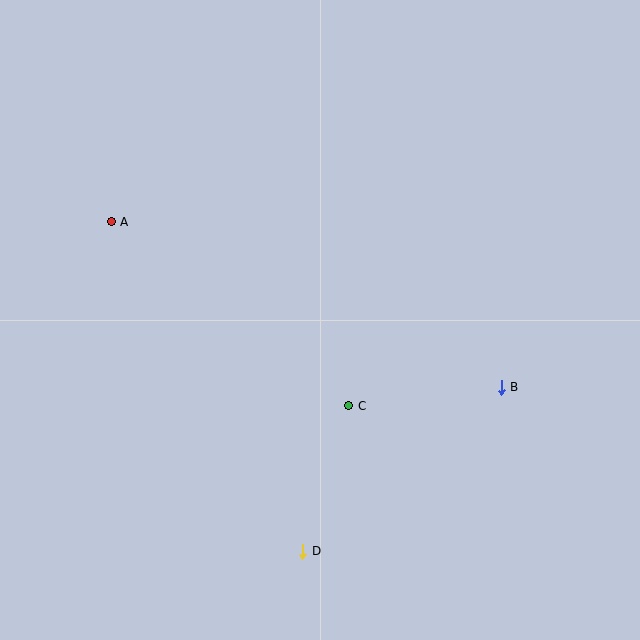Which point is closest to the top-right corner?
Point B is closest to the top-right corner.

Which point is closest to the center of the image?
Point C at (349, 406) is closest to the center.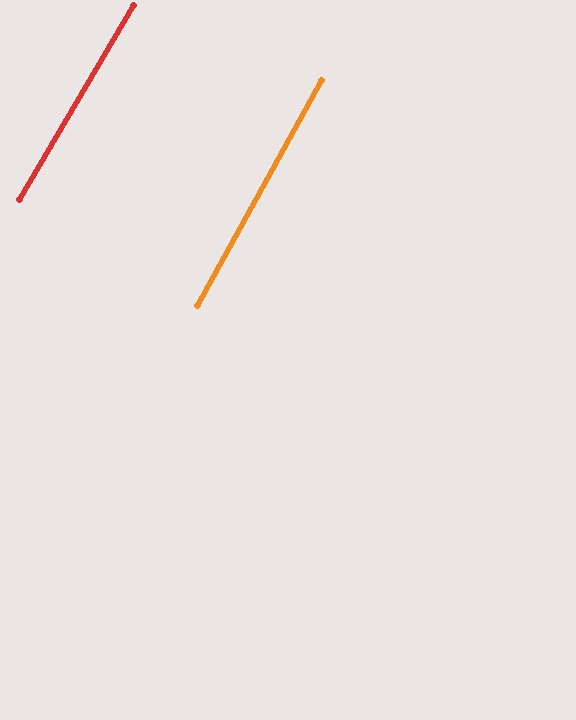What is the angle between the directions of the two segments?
Approximately 2 degrees.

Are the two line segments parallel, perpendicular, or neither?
Parallel — their directions differ by only 1.6°.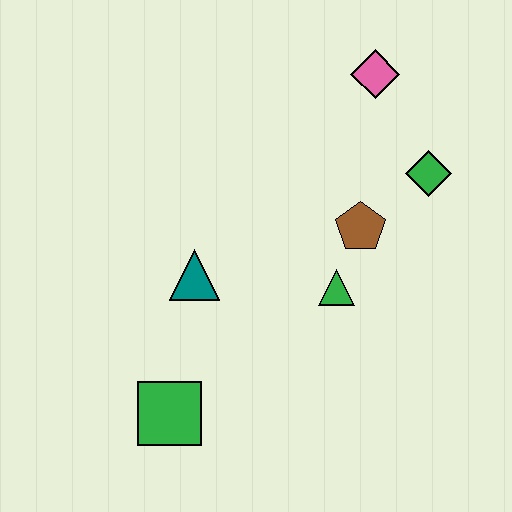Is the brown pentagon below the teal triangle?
No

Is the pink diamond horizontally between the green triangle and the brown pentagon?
No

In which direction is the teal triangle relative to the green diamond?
The teal triangle is to the left of the green diamond.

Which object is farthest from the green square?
The pink diamond is farthest from the green square.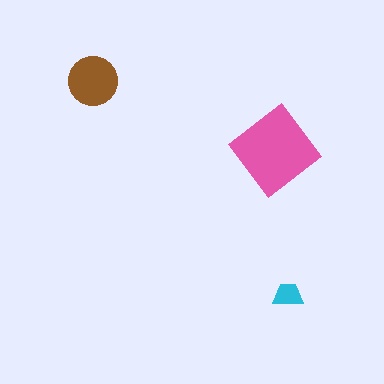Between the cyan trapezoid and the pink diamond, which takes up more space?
The pink diamond.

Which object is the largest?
The pink diamond.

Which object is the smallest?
The cyan trapezoid.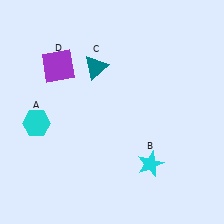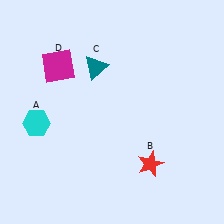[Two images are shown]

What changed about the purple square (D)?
In Image 1, D is purple. In Image 2, it changed to magenta.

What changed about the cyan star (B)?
In Image 1, B is cyan. In Image 2, it changed to red.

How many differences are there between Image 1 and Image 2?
There are 2 differences between the two images.